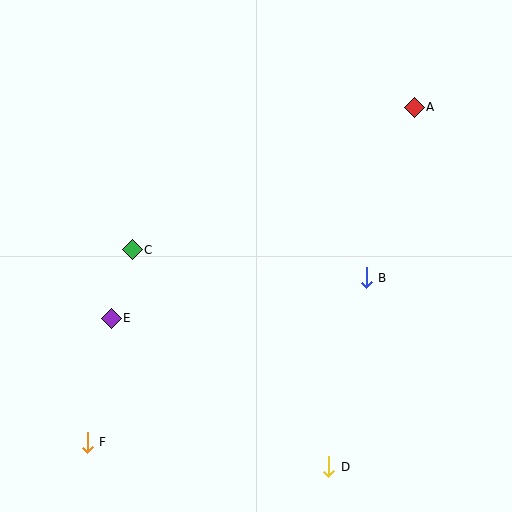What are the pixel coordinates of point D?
Point D is at (329, 467).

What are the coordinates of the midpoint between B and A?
The midpoint between B and A is at (390, 193).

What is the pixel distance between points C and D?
The distance between C and D is 293 pixels.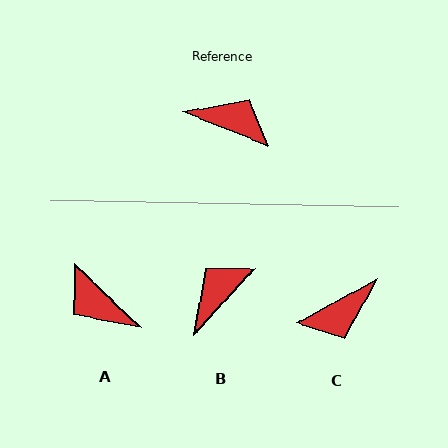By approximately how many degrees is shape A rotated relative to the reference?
Approximately 158 degrees counter-clockwise.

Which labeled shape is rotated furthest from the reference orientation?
A, about 158 degrees away.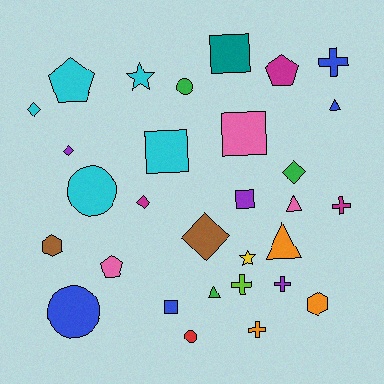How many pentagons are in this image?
There are 3 pentagons.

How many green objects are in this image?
There are 3 green objects.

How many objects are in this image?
There are 30 objects.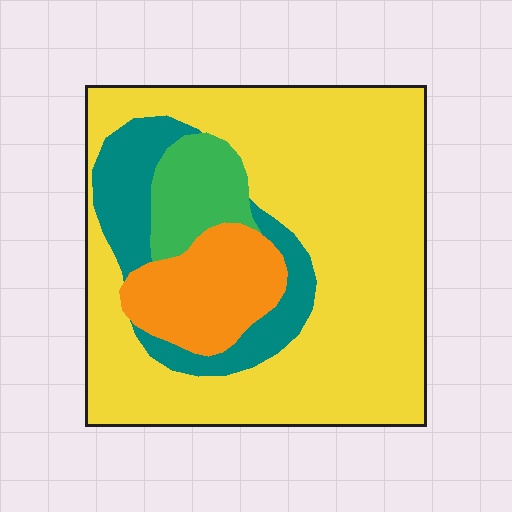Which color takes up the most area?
Yellow, at roughly 65%.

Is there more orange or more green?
Orange.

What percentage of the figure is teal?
Teal takes up about one eighth (1/8) of the figure.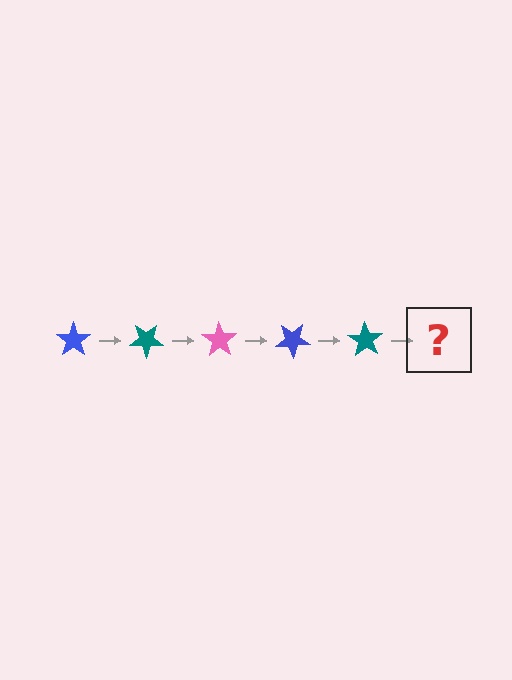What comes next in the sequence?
The next element should be a pink star, rotated 175 degrees from the start.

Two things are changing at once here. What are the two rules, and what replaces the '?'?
The two rules are that it rotates 35 degrees each step and the color cycles through blue, teal, and pink. The '?' should be a pink star, rotated 175 degrees from the start.